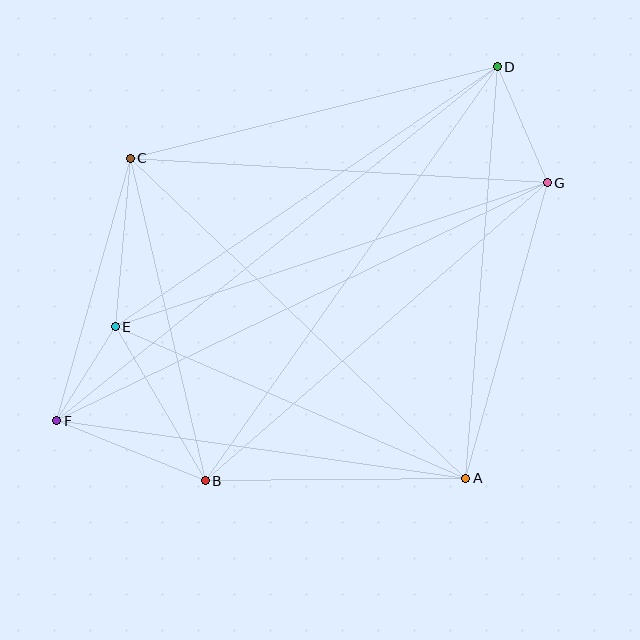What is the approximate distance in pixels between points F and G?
The distance between F and G is approximately 545 pixels.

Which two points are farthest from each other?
Points D and F are farthest from each other.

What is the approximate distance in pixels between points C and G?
The distance between C and G is approximately 417 pixels.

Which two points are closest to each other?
Points E and F are closest to each other.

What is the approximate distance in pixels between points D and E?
The distance between D and E is approximately 462 pixels.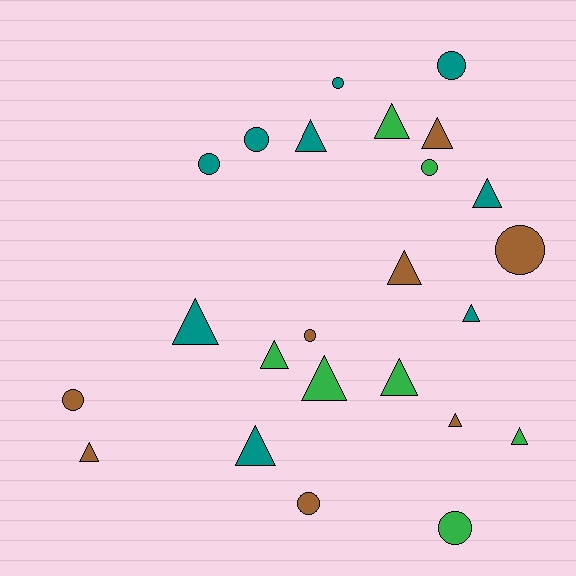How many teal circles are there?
There are 4 teal circles.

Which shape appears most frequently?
Triangle, with 14 objects.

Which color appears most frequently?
Teal, with 9 objects.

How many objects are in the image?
There are 24 objects.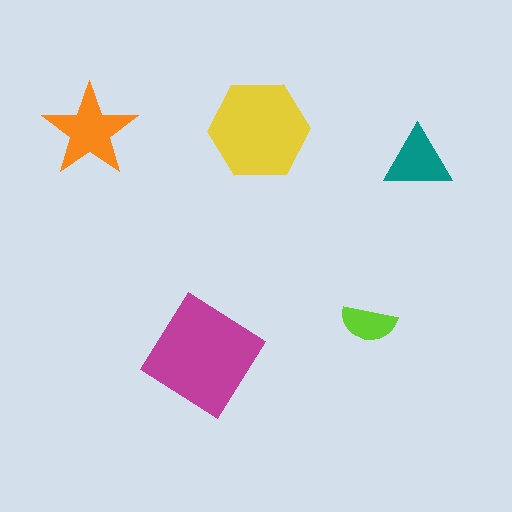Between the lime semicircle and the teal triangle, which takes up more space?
The teal triangle.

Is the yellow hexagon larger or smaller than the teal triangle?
Larger.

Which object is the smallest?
The lime semicircle.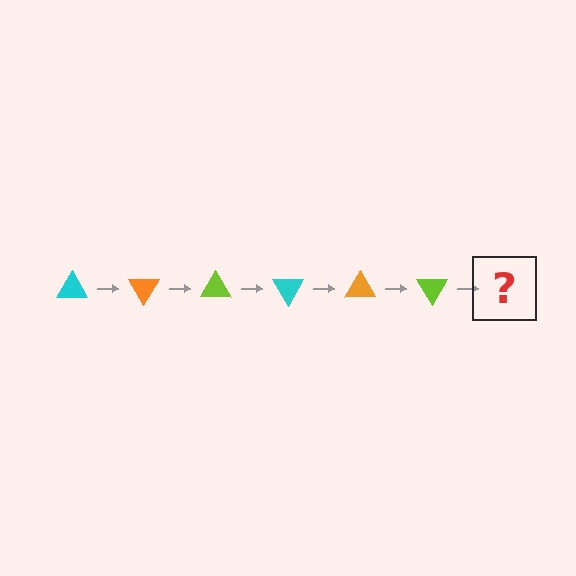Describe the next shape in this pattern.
It should be a cyan triangle, rotated 360 degrees from the start.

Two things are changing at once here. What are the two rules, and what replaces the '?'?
The two rules are that it rotates 60 degrees each step and the color cycles through cyan, orange, and lime. The '?' should be a cyan triangle, rotated 360 degrees from the start.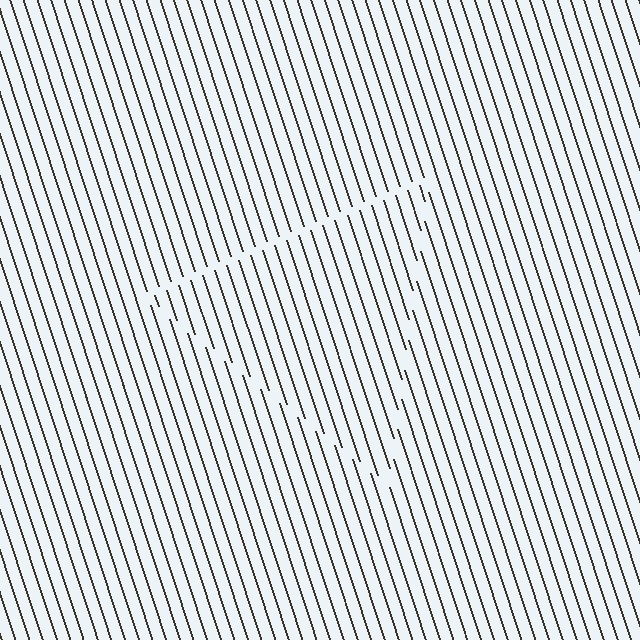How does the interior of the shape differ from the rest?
The interior of the shape contains the same grating, shifted by half a period — the contour is defined by the phase discontinuity where line-ends from the inner and outer gratings abut.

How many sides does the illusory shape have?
3 sides — the line-ends trace a triangle.